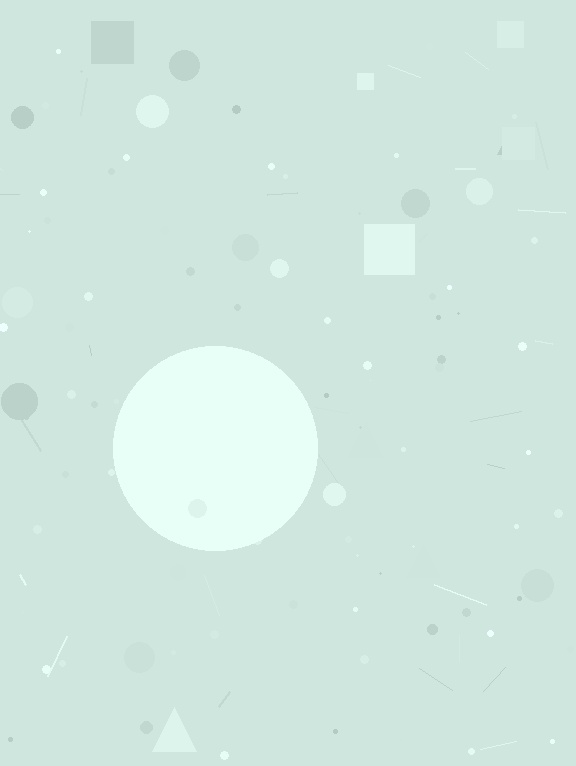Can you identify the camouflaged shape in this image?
The camouflaged shape is a circle.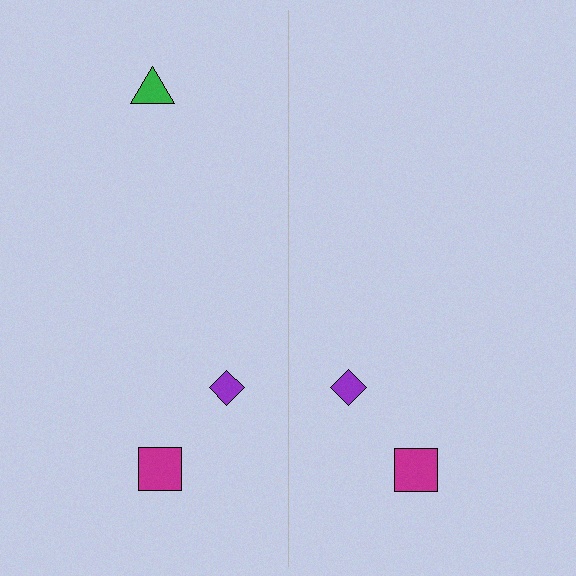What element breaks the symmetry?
A green triangle is missing from the right side.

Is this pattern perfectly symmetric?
No, the pattern is not perfectly symmetric. A green triangle is missing from the right side.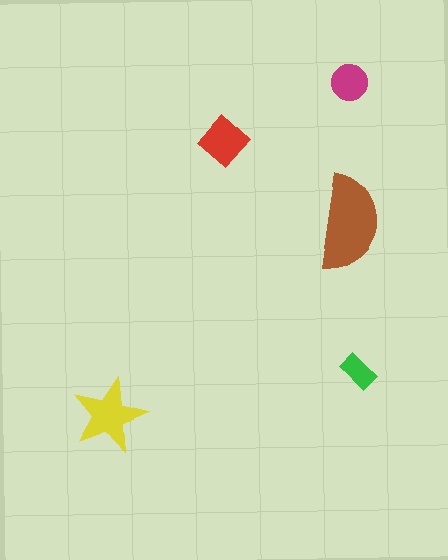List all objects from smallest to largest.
The green rectangle, the magenta circle, the red diamond, the yellow star, the brown semicircle.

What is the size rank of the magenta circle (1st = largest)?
4th.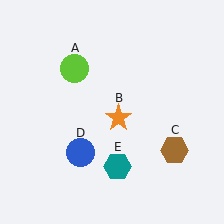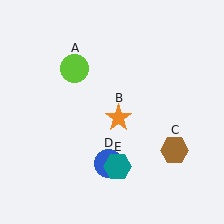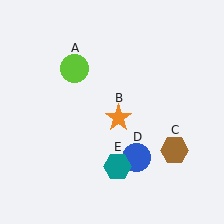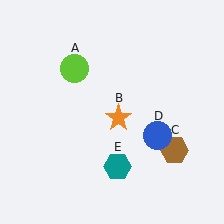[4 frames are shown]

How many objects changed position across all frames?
1 object changed position: blue circle (object D).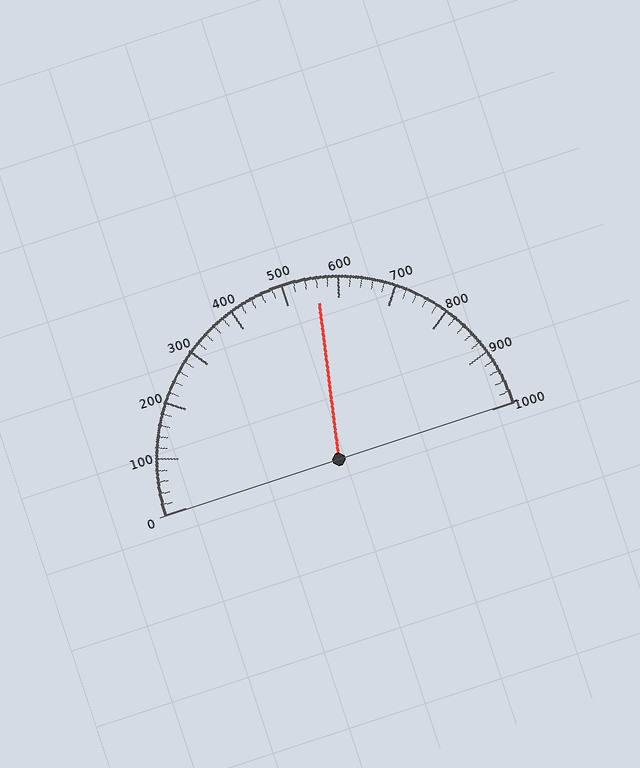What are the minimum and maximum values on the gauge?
The gauge ranges from 0 to 1000.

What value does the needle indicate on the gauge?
The needle indicates approximately 560.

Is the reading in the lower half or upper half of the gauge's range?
The reading is in the upper half of the range (0 to 1000).